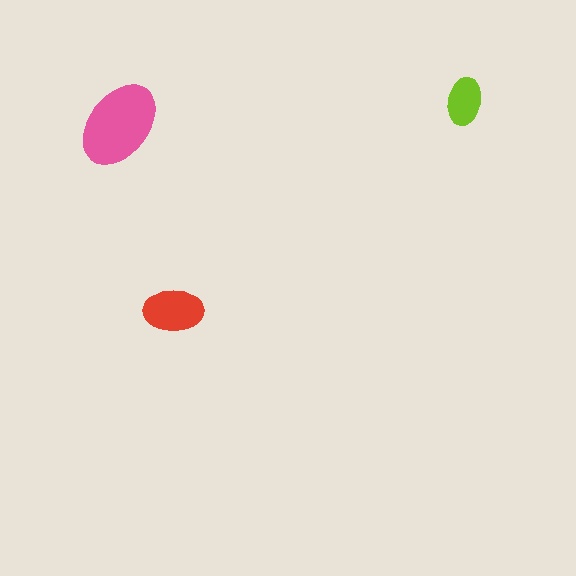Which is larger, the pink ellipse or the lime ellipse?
The pink one.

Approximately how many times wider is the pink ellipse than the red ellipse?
About 1.5 times wider.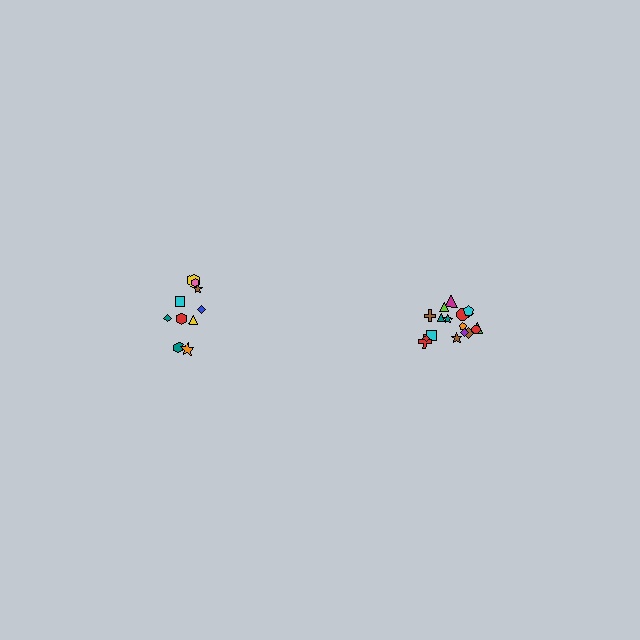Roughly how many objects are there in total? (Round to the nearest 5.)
Roughly 30 objects in total.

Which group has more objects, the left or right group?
The right group.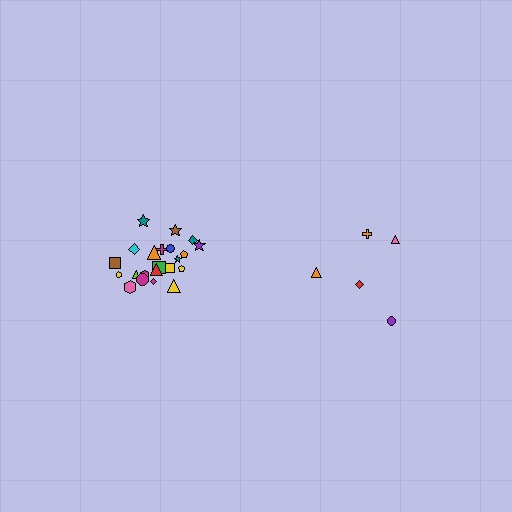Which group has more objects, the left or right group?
The left group.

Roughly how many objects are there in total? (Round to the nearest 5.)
Roughly 25 objects in total.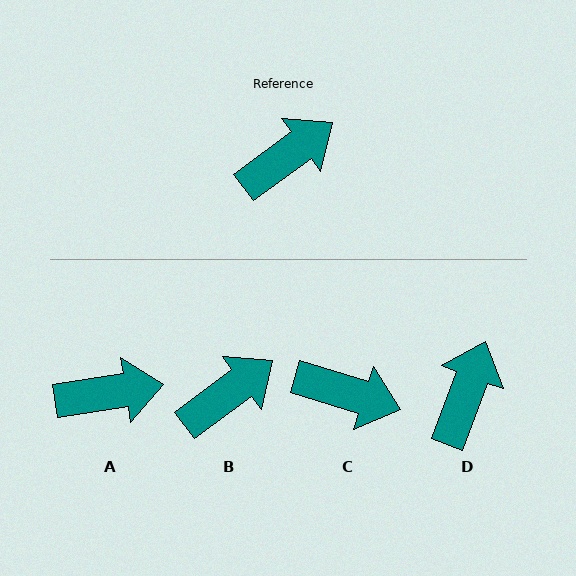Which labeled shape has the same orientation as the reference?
B.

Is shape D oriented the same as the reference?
No, it is off by about 33 degrees.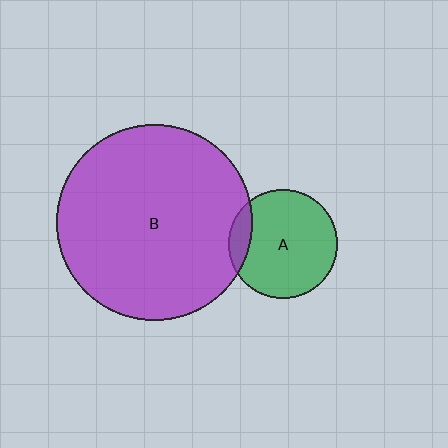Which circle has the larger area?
Circle B (purple).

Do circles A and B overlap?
Yes.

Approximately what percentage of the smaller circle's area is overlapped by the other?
Approximately 10%.